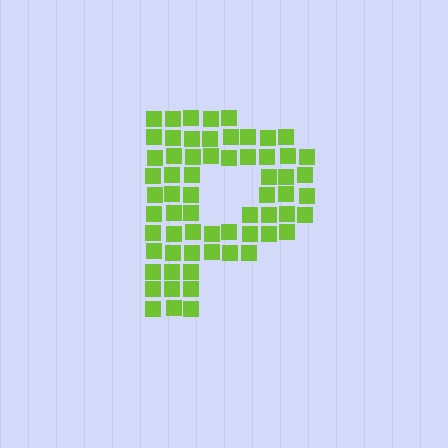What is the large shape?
The large shape is the letter P.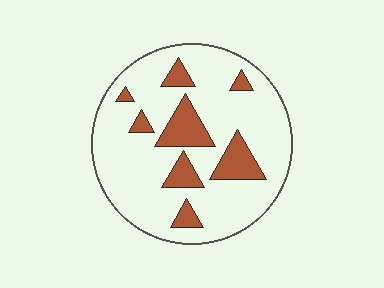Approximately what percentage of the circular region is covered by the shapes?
Approximately 20%.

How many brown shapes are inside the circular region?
8.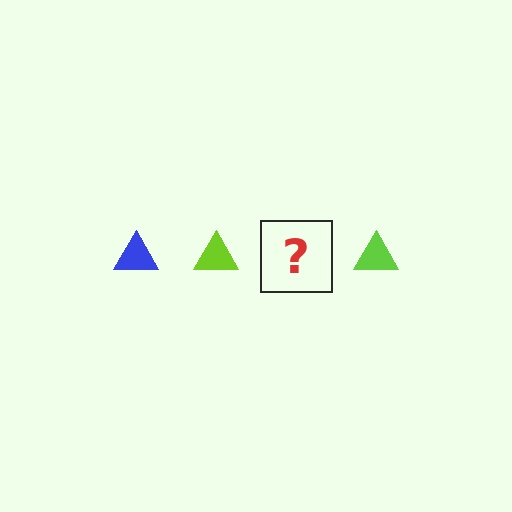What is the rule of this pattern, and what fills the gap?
The rule is that the pattern cycles through blue, lime triangles. The gap should be filled with a blue triangle.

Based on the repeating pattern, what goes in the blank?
The blank should be a blue triangle.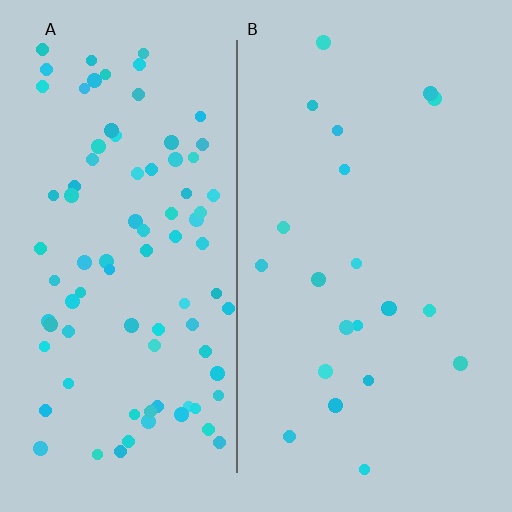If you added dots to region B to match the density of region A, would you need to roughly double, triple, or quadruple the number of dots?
Approximately quadruple.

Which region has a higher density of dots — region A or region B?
A (the left).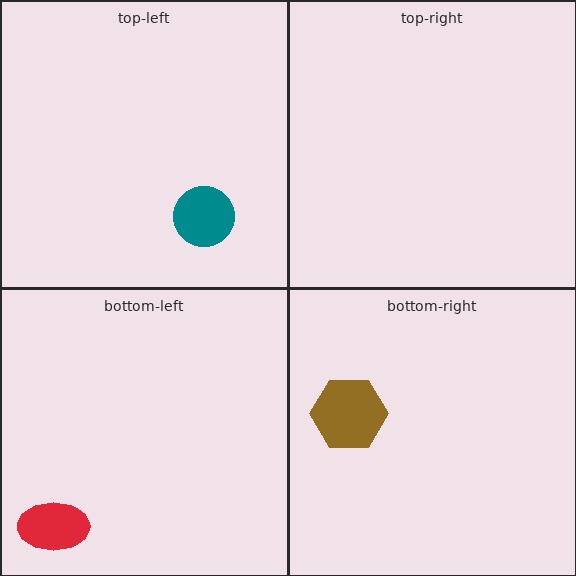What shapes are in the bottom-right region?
The brown hexagon.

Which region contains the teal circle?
The top-left region.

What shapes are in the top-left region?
The teal circle.